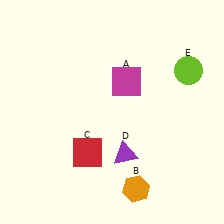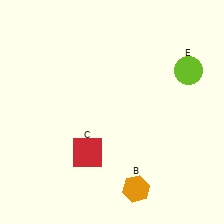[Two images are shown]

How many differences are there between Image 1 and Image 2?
There are 2 differences between the two images.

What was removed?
The magenta square (A), the purple triangle (D) were removed in Image 2.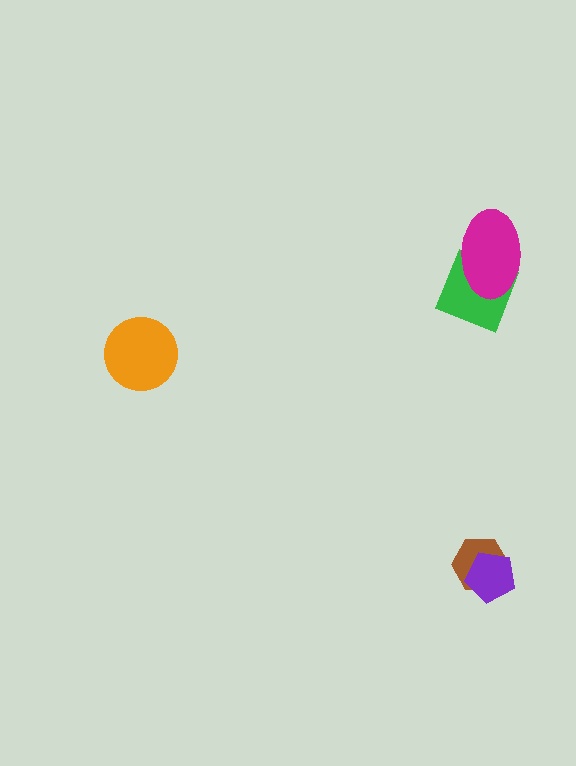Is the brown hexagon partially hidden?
Yes, it is partially covered by another shape.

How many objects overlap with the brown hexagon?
1 object overlaps with the brown hexagon.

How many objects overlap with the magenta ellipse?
1 object overlaps with the magenta ellipse.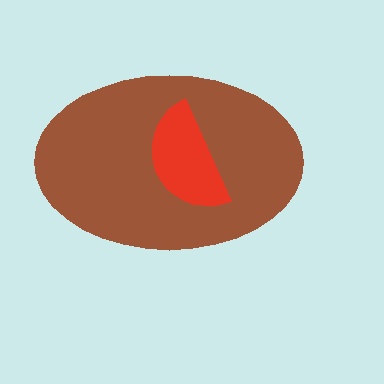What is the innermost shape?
The red semicircle.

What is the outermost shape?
The brown ellipse.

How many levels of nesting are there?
2.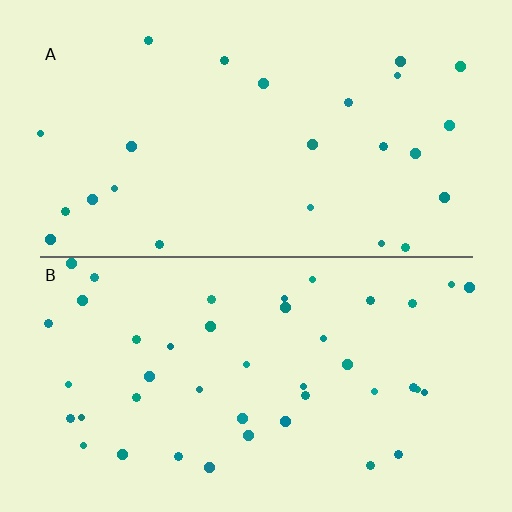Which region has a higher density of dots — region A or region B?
B (the bottom).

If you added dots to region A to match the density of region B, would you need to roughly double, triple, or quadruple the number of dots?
Approximately double.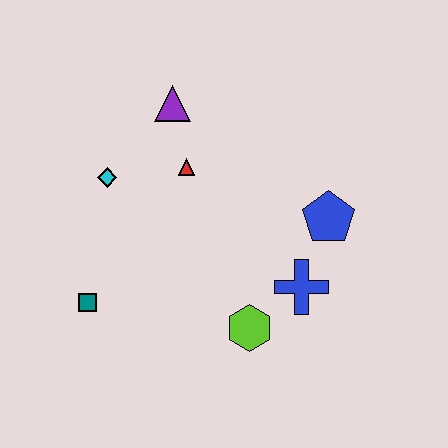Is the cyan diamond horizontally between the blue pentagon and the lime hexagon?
No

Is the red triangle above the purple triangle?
No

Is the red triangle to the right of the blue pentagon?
No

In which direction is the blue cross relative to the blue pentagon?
The blue cross is below the blue pentagon.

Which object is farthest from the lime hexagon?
The purple triangle is farthest from the lime hexagon.